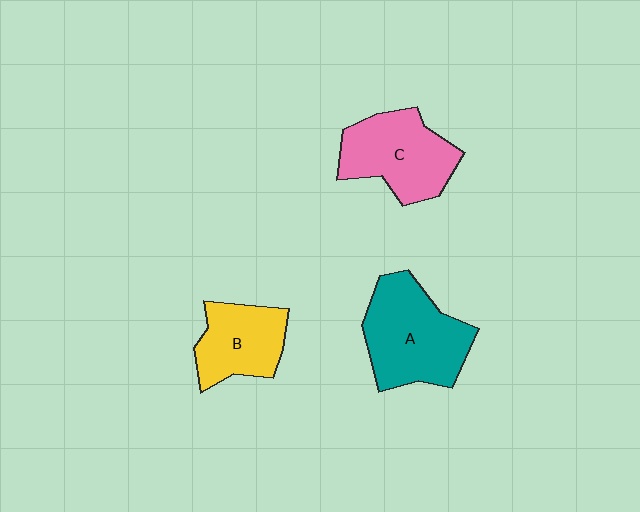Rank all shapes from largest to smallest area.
From largest to smallest: A (teal), C (pink), B (yellow).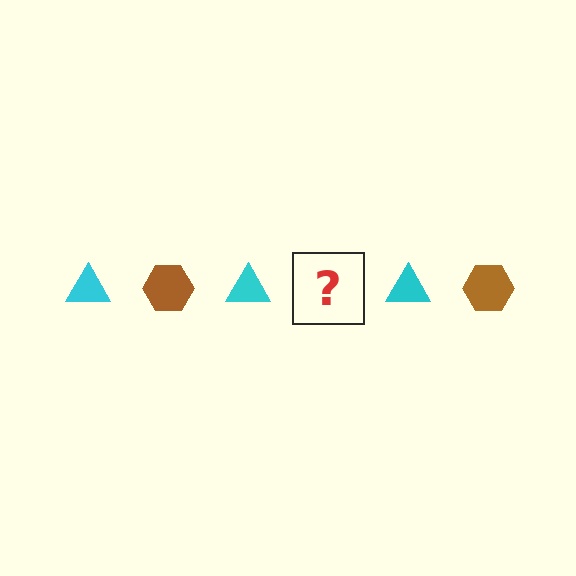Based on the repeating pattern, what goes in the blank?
The blank should be a brown hexagon.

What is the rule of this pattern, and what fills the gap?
The rule is that the pattern alternates between cyan triangle and brown hexagon. The gap should be filled with a brown hexagon.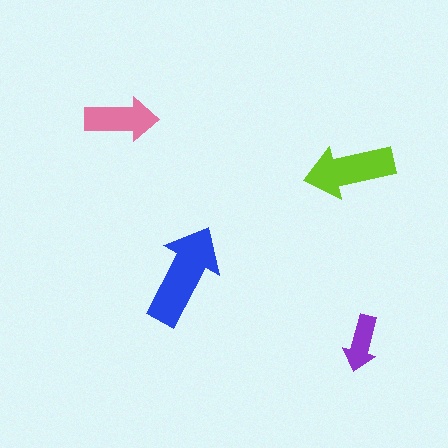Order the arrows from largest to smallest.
the blue one, the lime one, the pink one, the purple one.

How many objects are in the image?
There are 4 objects in the image.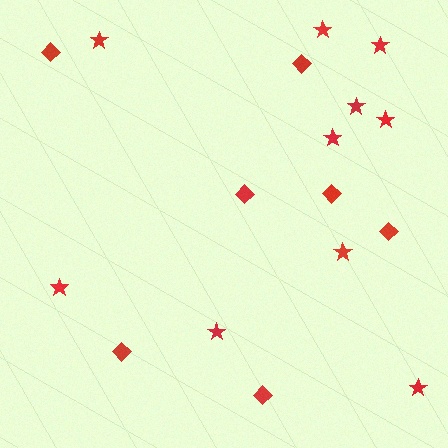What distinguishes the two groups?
There are 2 groups: one group of stars (10) and one group of diamonds (7).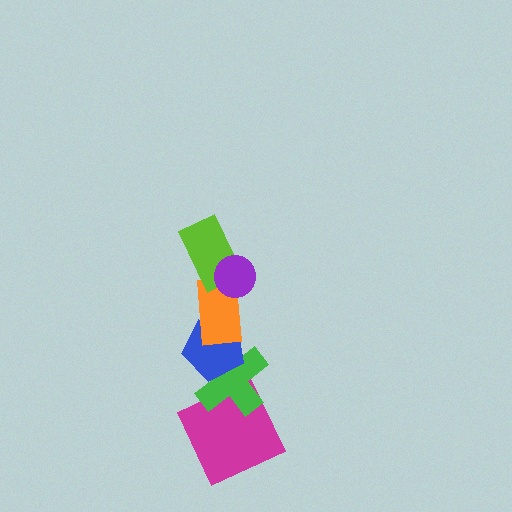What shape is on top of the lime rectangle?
The purple circle is on top of the lime rectangle.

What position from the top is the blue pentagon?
The blue pentagon is 4th from the top.